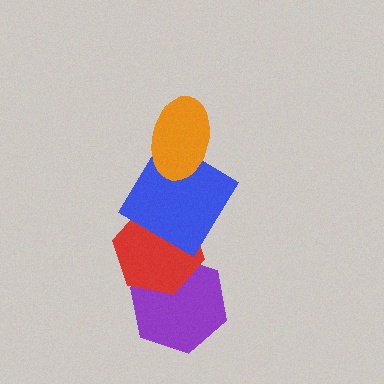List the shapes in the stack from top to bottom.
From top to bottom: the orange ellipse, the blue diamond, the red hexagon, the purple hexagon.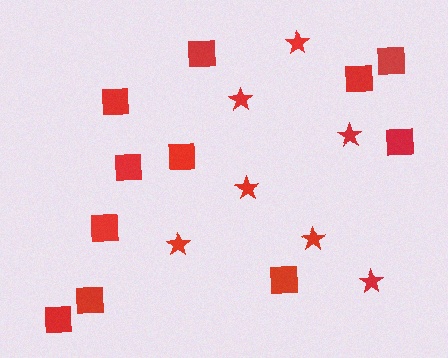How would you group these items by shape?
There are 2 groups: one group of stars (7) and one group of squares (11).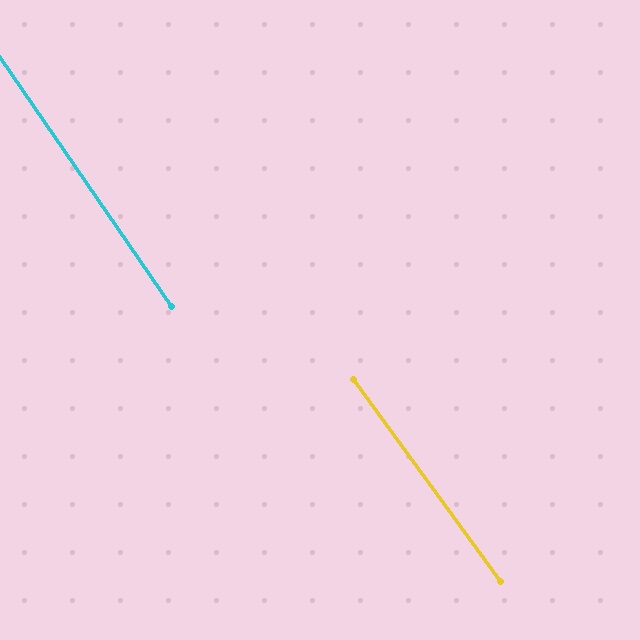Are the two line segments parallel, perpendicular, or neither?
Parallel — their directions differ by only 1.3°.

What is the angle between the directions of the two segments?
Approximately 1 degree.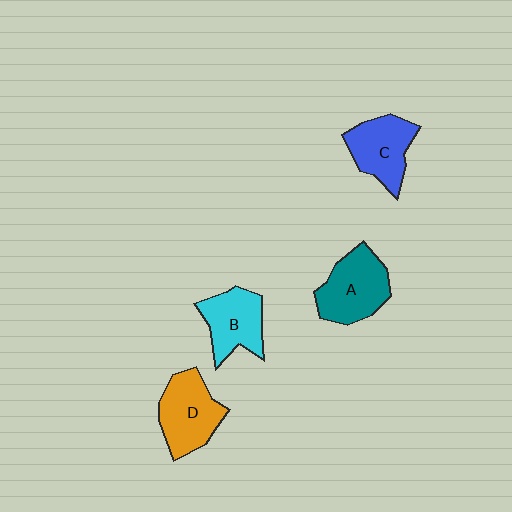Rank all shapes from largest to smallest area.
From largest to smallest: A (teal), D (orange), C (blue), B (cyan).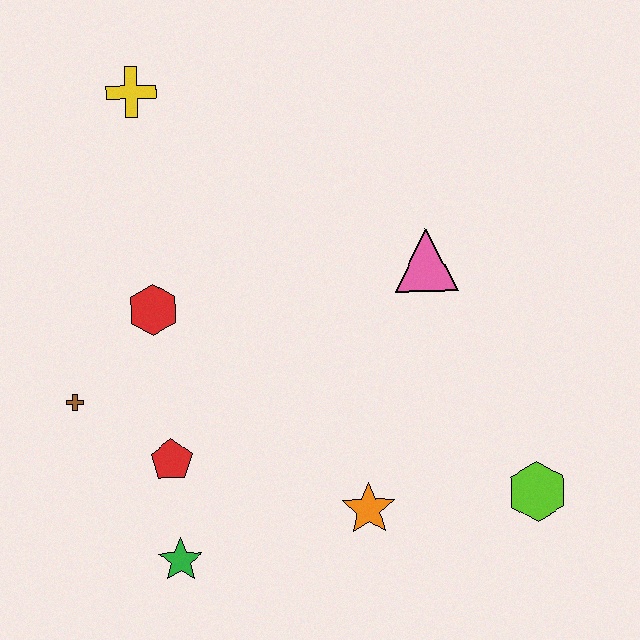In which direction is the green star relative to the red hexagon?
The green star is below the red hexagon.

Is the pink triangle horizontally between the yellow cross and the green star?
No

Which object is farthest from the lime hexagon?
The yellow cross is farthest from the lime hexagon.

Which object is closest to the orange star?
The lime hexagon is closest to the orange star.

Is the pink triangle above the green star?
Yes